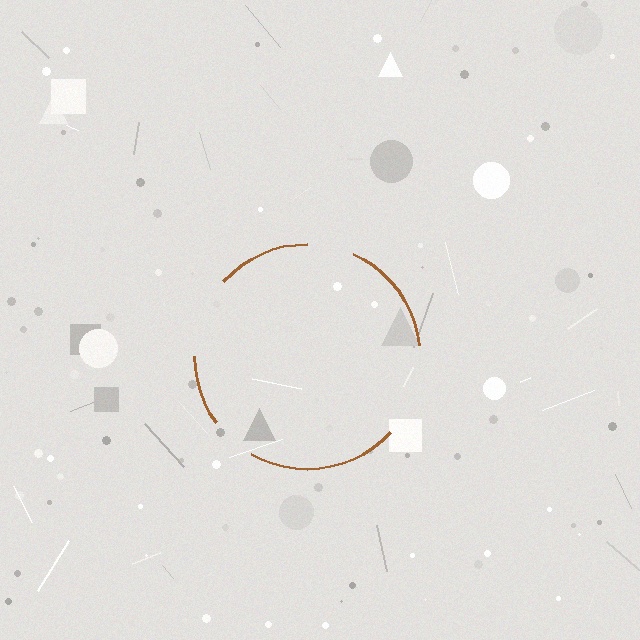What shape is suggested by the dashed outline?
The dashed outline suggests a circle.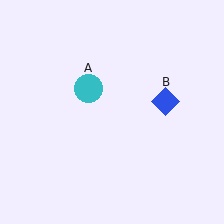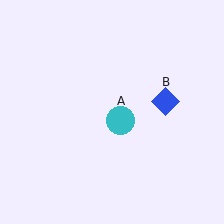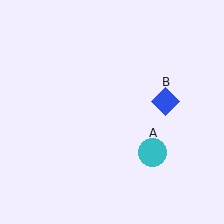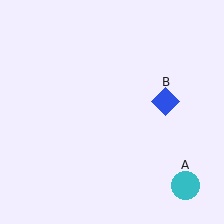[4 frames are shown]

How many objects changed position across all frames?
1 object changed position: cyan circle (object A).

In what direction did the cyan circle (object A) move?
The cyan circle (object A) moved down and to the right.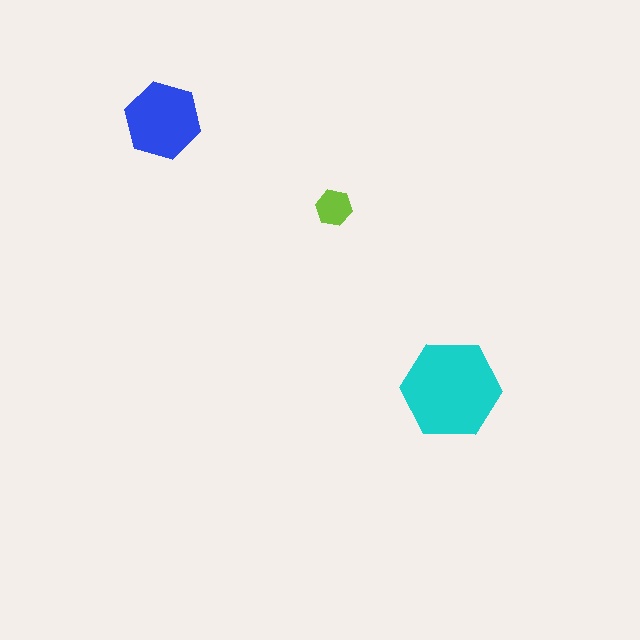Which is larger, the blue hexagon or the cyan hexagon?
The cyan one.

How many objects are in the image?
There are 3 objects in the image.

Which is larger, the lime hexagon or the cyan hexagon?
The cyan one.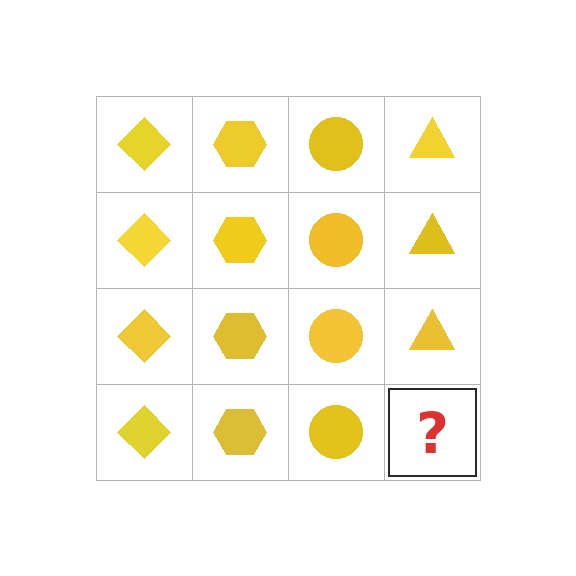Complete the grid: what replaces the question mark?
The question mark should be replaced with a yellow triangle.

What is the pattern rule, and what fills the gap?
The rule is that each column has a consistent shape. The gap should be filled with a yellow triangle.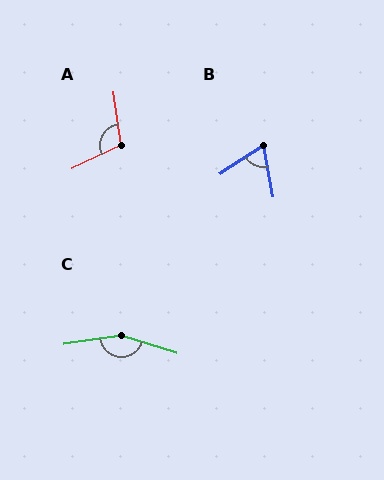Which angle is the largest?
C, at approximately 154 degrees.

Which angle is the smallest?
B, at approximately 68 degrees.